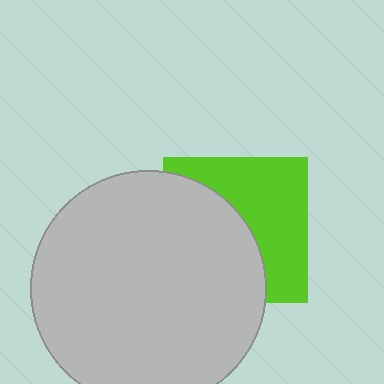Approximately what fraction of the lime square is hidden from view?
Roughly 51% of the lime square is hidden behind the light gray circle.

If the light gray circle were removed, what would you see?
You would see the complete lime square.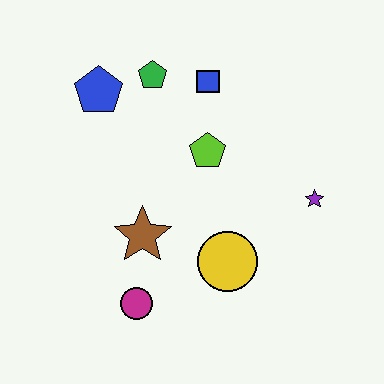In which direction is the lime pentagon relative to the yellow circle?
The lime pentagon is above the yellow circle.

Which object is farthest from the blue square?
The magenta circle is farthest from the blue square.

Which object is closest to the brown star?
The magenta circle is closest to the brown star.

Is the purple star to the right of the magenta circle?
Yes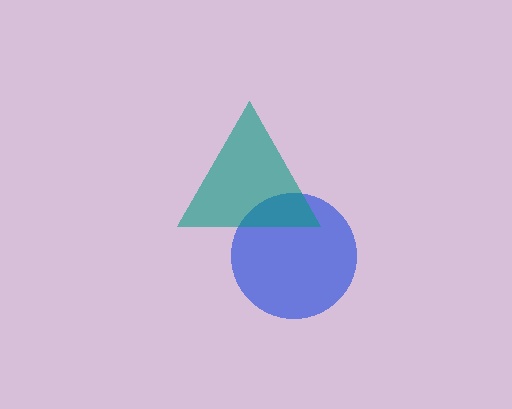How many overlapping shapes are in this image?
There are 2 overlapping shapes in the image.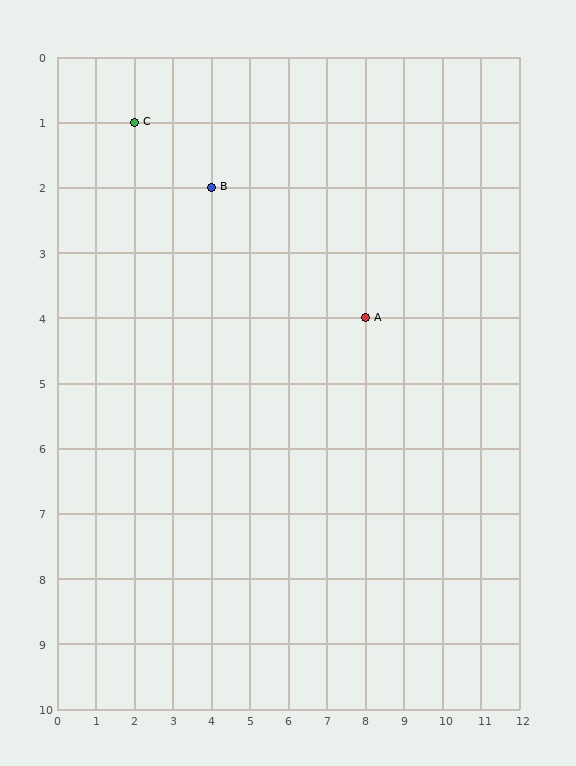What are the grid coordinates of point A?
Point A is at grid coordinates (8, 4).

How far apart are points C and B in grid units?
Points C and B are 2 columns and 1 row apart (about 2.2 grid units diagonally).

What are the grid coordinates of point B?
Point B is at grid coordinates (4, 2).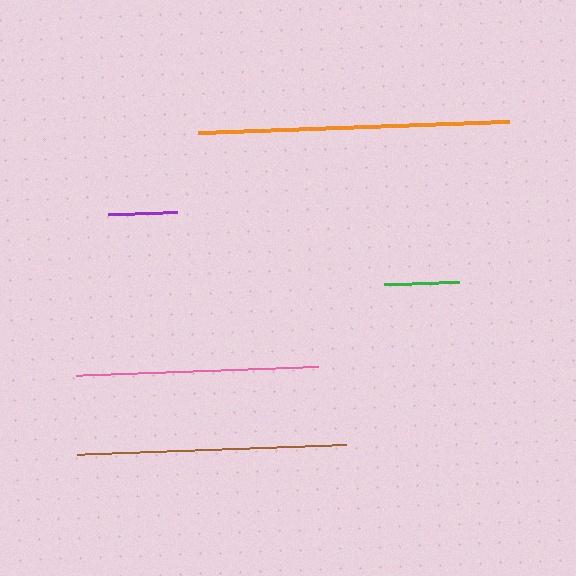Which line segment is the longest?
The orange line is the longest at approximately 310 pixels.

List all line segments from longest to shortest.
From longest to shortest: orange, brown, pink, green, purple.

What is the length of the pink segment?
The pink segment is approximately 243 pixels long.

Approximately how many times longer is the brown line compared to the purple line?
The brown line is approximately 3.9 times the length of the purple line.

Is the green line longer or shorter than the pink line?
The pink line is longer than the green line.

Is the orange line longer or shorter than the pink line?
The orange line is longer than the pink line.